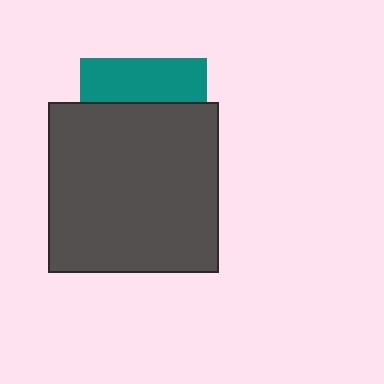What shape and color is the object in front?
The object in front is a dark gray square.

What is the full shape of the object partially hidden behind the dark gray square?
The partially hidden object is a teal square.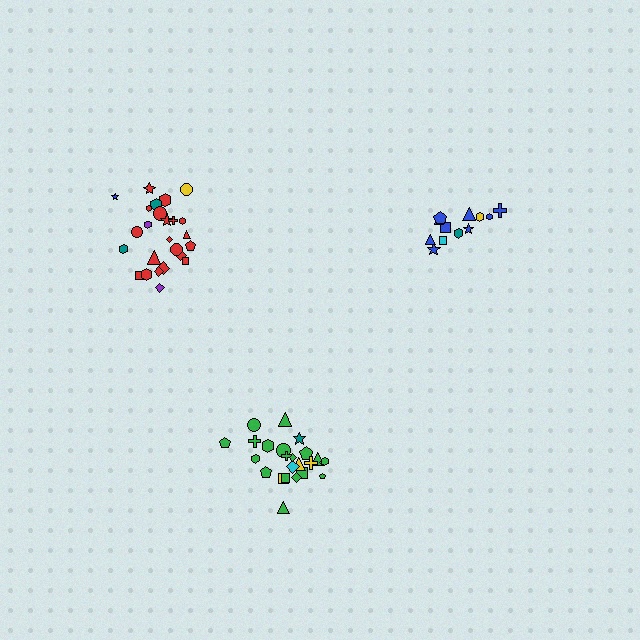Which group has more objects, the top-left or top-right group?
The top-left group.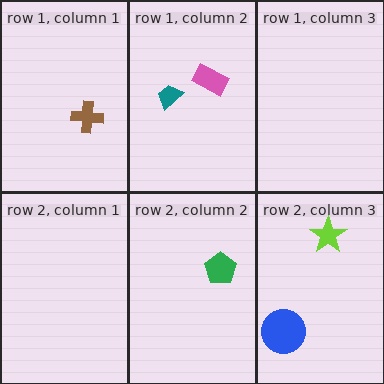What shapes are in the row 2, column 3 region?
The blue circle, the lime star.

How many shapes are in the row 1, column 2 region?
2.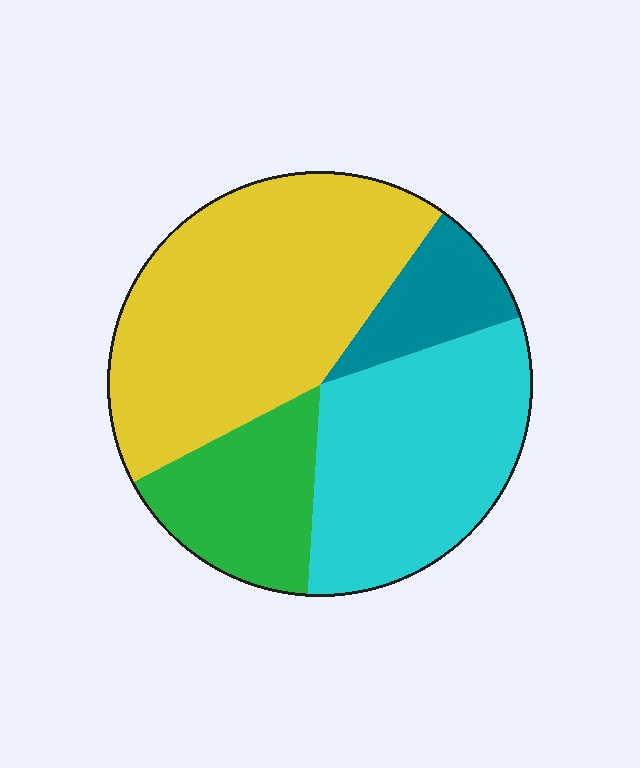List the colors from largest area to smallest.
From largest to smallest: yellow, cyan, green, teal.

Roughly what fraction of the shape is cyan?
Cyan takes up about one third (1/3) of the shape.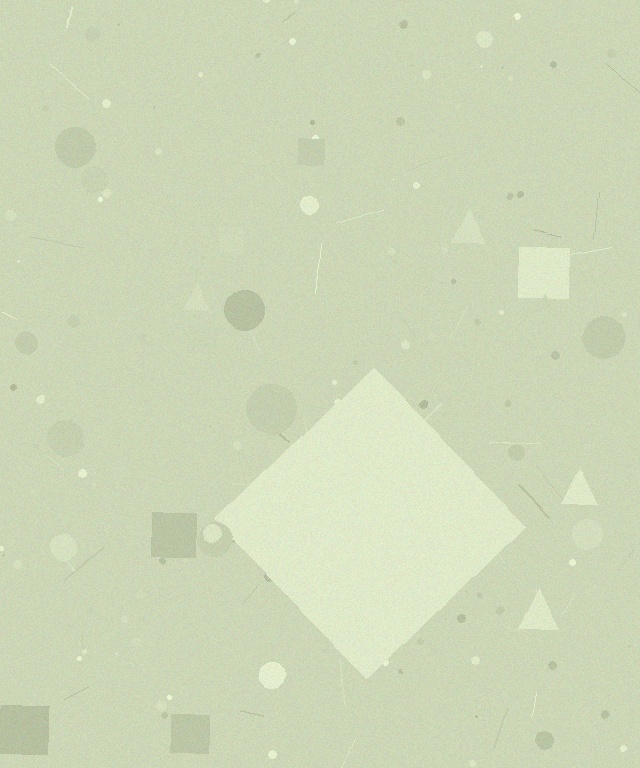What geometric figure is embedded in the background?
A diamond is embedded in the background.